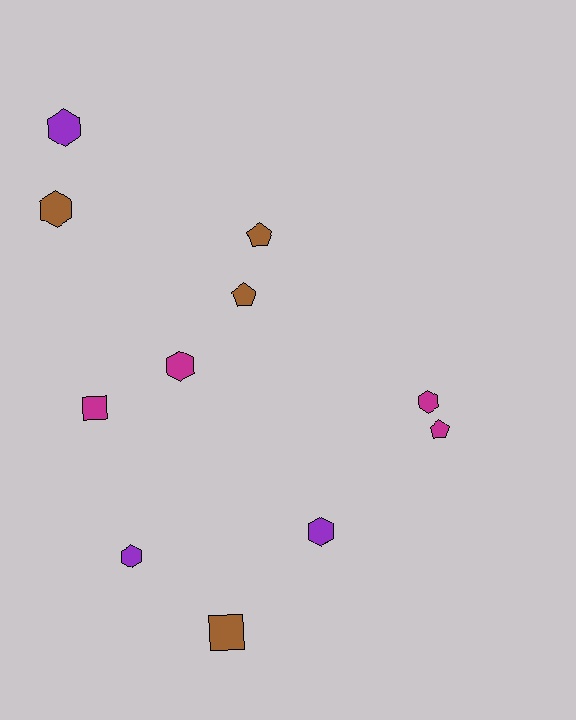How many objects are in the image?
There are 11 objects.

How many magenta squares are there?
There is 1 magenta square.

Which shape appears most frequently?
Hexagon, with 6 objects.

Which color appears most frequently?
Brown, with 4 objects.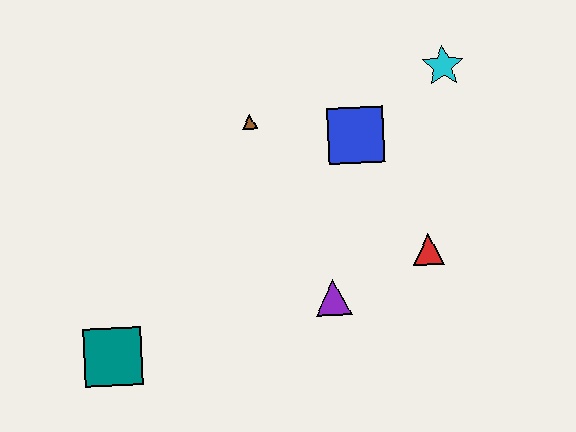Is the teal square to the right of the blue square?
No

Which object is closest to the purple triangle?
The red triangle is closest to the purple triangle.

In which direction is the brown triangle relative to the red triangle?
The brown triangle is to the left of the red triangle.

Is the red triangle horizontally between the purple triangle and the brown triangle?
No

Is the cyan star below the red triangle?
No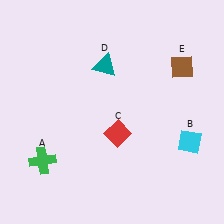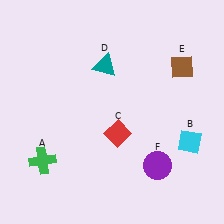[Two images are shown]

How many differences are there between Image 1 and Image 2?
There is 1 difference between the two images.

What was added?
A purple circle (F) was added in Image 2.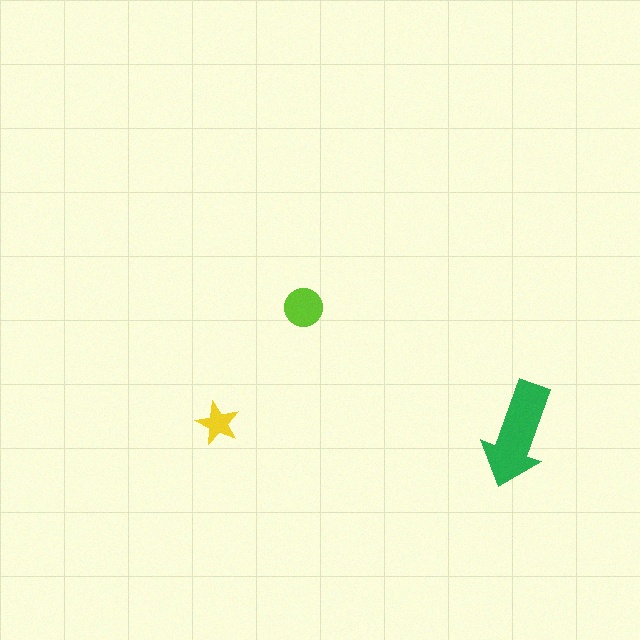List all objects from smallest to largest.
The yellow star, the lime circle, the green arrow.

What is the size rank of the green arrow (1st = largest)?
1st.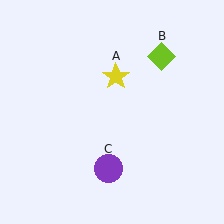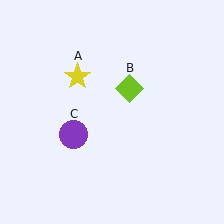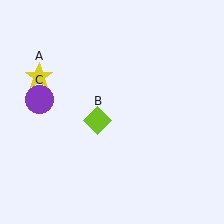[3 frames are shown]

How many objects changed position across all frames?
3 objects changed position: yellow star (object A), lime diamond (object B), purple circle (object C).